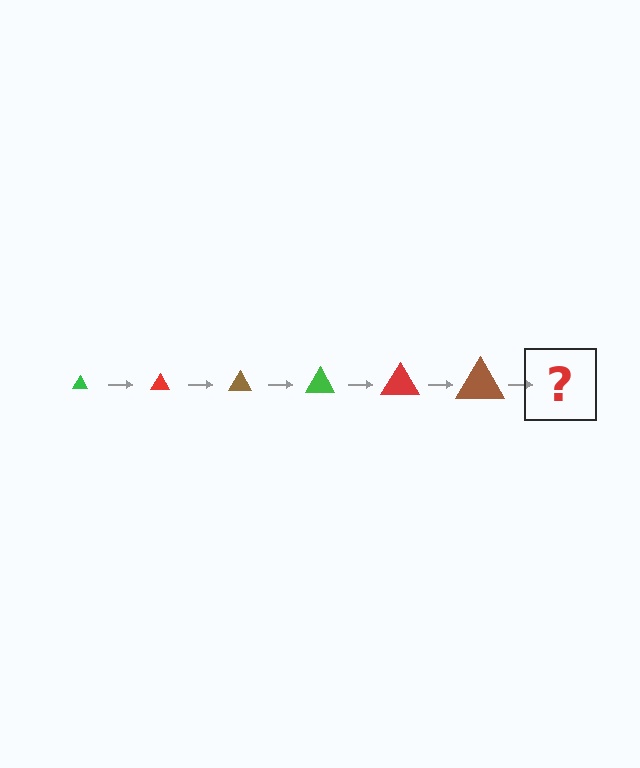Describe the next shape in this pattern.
It should be a green triangle, larger than the previous one.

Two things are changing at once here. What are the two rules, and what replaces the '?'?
The two rules are that the triangle grows larger each step and the color cycles through green, red, and brown. The '?' should be a green triangle, larger than the previous one.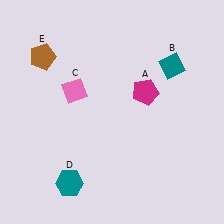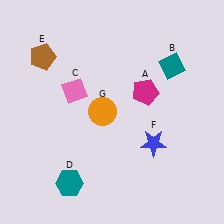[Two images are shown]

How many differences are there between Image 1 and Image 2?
There are 2 differences between the two images.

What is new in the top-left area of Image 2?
An orange circle (G) was added in the top-left area of Image 2.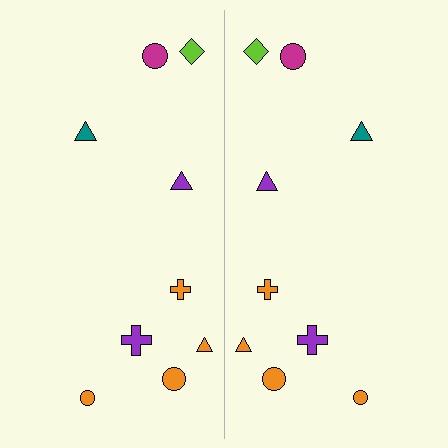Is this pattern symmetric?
Yes, this pattern has bilateral (reflection) symmetry.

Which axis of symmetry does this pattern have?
The pattern has a vertical axis of symmetry running through the center of the image.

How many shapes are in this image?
There are 18 shapes in this image.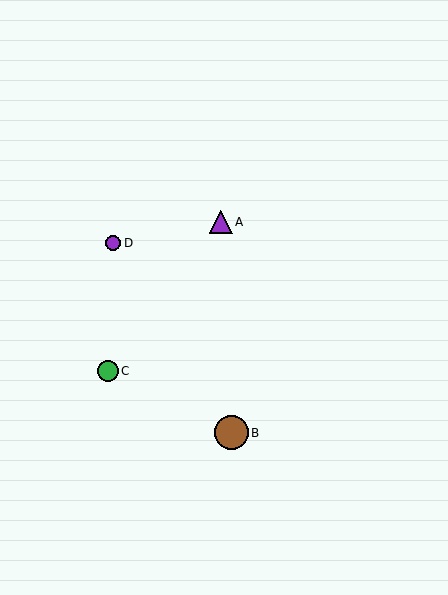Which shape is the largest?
The brown circle (labeled B) is the largest.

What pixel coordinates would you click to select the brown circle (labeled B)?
Click at (231, 433) to select the brown circle B.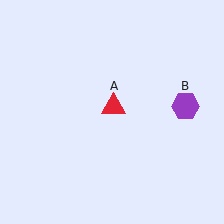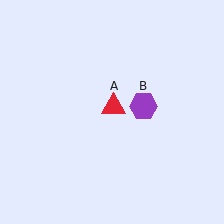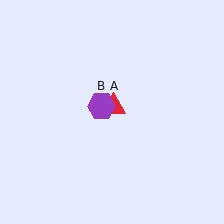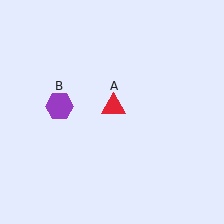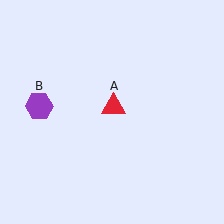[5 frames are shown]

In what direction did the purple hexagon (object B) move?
The purple hexagon (object B) moved left.